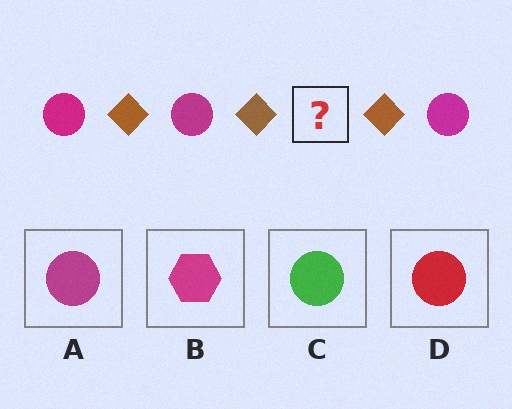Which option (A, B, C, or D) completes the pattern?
A.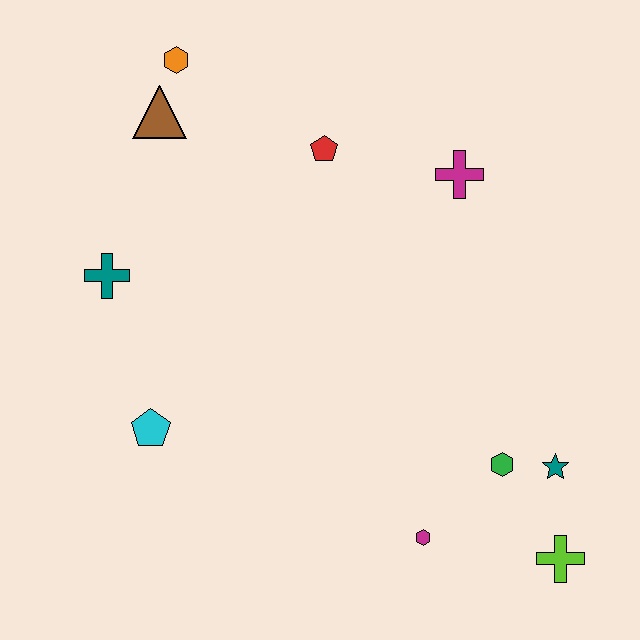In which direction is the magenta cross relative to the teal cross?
The magenta cross is to the right of the teal cross.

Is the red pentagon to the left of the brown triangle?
No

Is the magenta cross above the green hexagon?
Yes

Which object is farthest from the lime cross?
The orange hexagon is farthest from the lime cross.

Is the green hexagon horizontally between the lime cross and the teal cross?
Yes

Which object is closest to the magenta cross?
The red pentagon is closest to the magenta cross.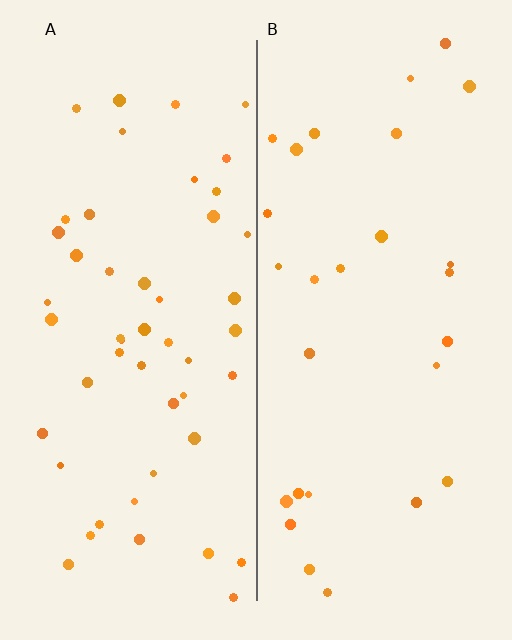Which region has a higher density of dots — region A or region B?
A (the left).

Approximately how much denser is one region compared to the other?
Approximately 1.7× — region A over region B.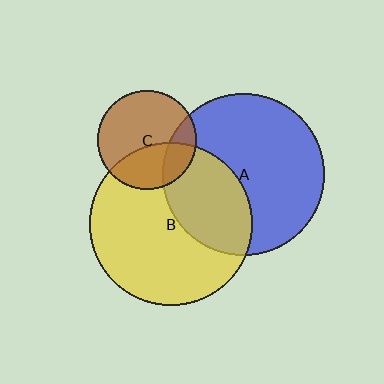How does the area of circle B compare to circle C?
Approximately 2.7 times.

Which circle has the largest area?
Circle B (yellow).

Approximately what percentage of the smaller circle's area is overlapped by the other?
Approximately 35%.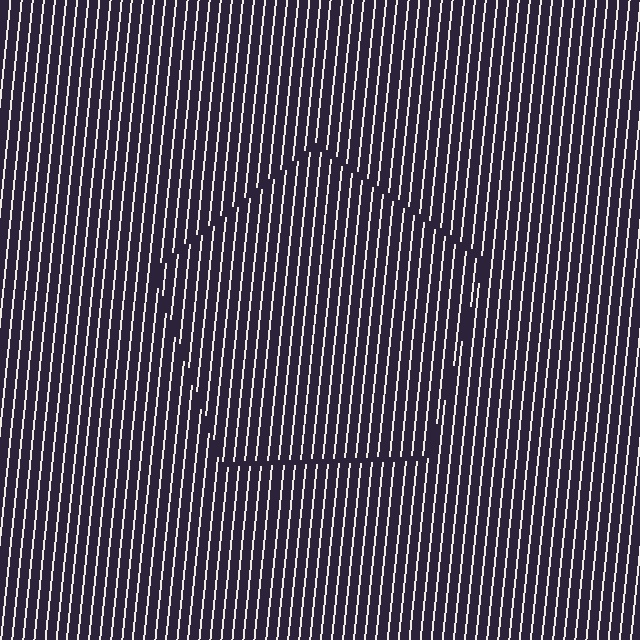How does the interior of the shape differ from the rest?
The interior of the shape contains the same grating, shifted by half a period — the contour is defined by the phase discontinuity where line-ends from the inner and outer gratings abut.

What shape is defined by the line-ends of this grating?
An illusory pentagon. The interior of the shape contains the same grating, shifted by half a period — the contour is defined by the phase discontinuity where line-ends from the inner and outer gratings abut.